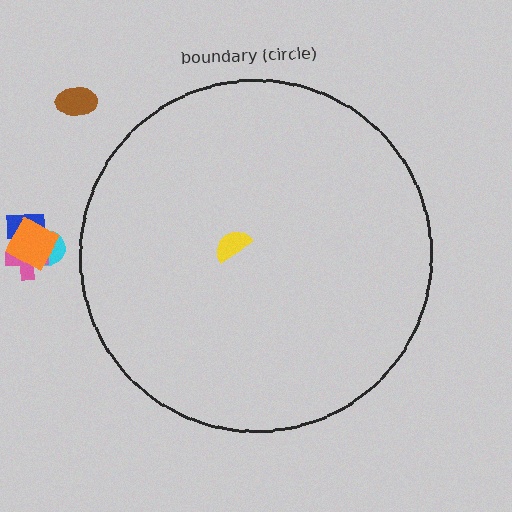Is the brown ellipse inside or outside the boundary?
Outside.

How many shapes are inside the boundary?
1 inside, 5 outside.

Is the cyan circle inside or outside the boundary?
Outside.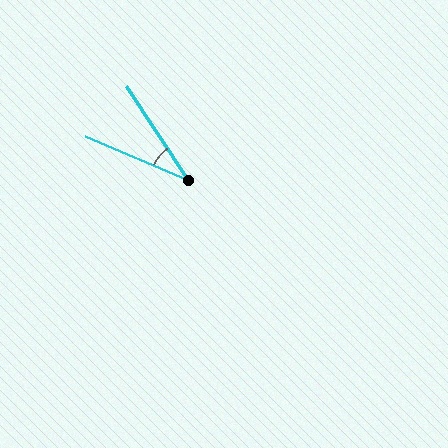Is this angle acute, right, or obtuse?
It is acute.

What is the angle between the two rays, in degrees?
Approximately 33 degrees.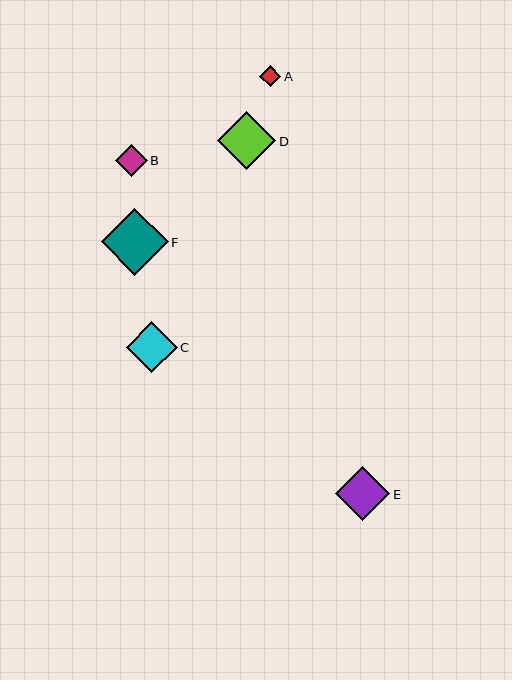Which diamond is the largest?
Diamond F is the largest with a size of approximately 67 pixels.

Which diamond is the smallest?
Diamond A is the smallest with a size of approximately 21 pixels.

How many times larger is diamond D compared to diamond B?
Diamond D is approximately 1.8 times the size of diamond B.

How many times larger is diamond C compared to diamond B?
Diamond C is approximately 1.6 times the size of diamond B.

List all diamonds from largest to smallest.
From largest to smallest: F, D, E, C, B, A.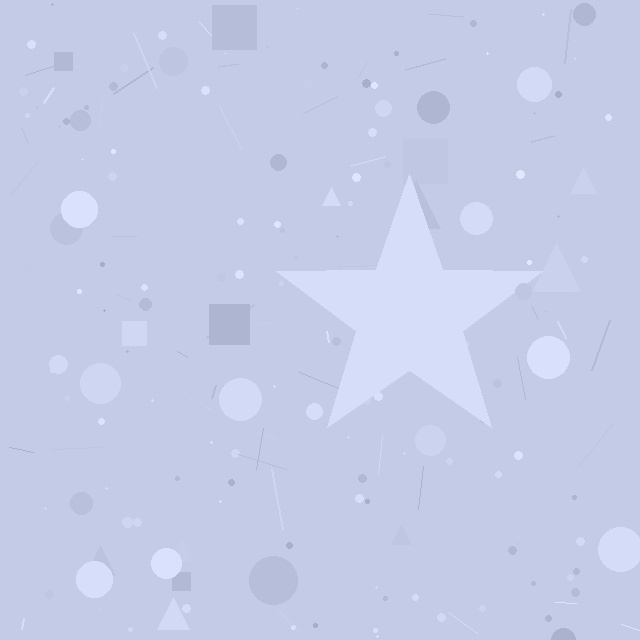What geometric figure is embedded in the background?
A star is embedded in the background.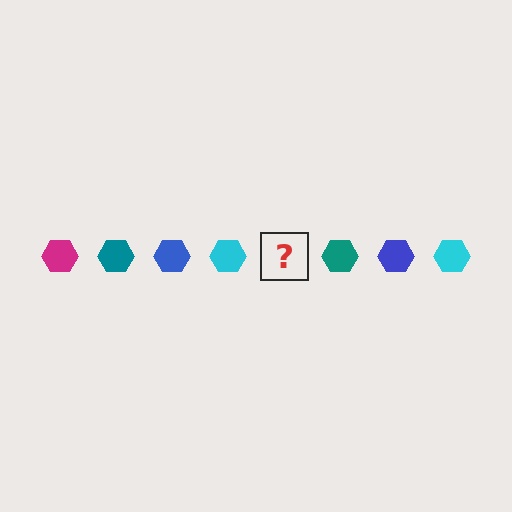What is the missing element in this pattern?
The missing element is a magenta hexagon.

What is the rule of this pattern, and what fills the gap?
The rule is that the pattern cycles through magenta, teal, blue, cyan hexagons. The gap should be filled with a magenta hexagon.